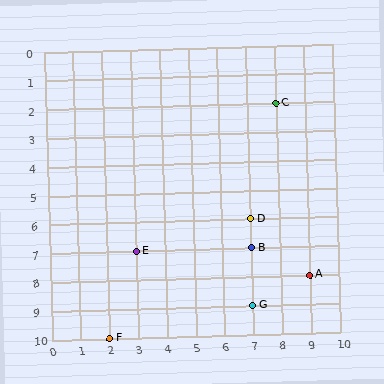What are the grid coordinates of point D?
Point D is at grid coordinates (7, 6).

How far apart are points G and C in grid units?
Points G and C are 1 column and 7 rows apart (about 7.1 grid units diagonally).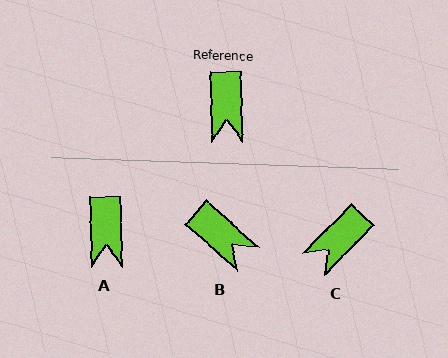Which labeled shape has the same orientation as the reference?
A.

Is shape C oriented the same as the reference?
No, it is off by about 46 degrees.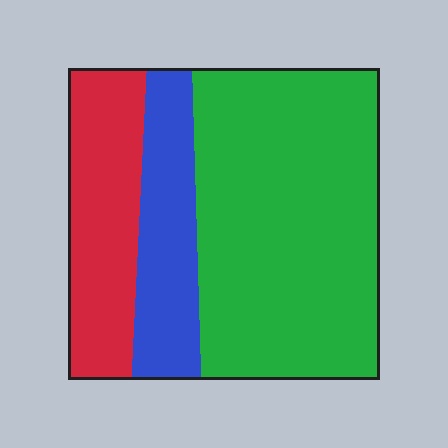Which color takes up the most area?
Green, at roughly 60%.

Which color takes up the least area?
Blue, at roughly 20%.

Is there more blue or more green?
Green.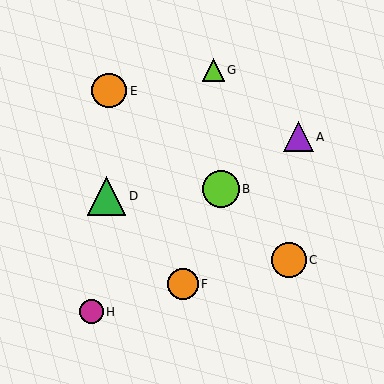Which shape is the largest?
The green triangle (labeled D) is the largest.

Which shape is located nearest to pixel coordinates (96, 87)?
The orange circle (labeled E) at (109, 91) is nearest to that location.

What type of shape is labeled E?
Shape E is an orange circle.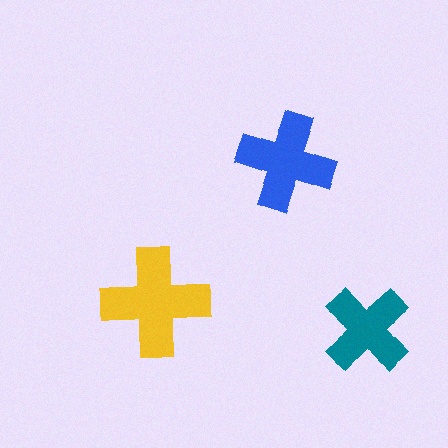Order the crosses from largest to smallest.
the yellow one, the blue one, the teal one.